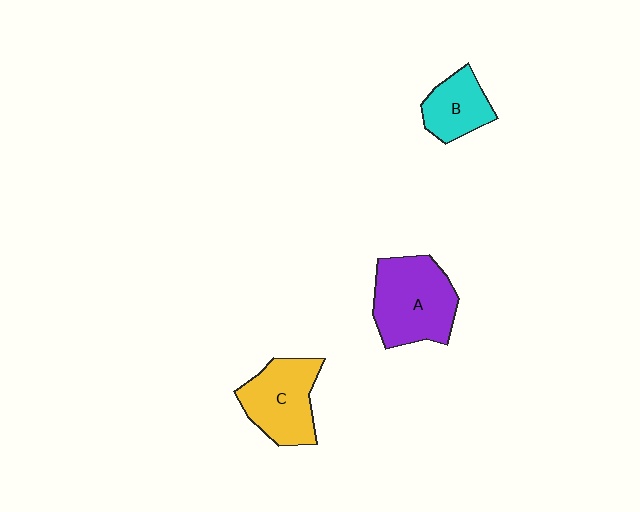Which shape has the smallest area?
Shape B (cyan).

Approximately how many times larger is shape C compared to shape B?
Approximately 1.5 times.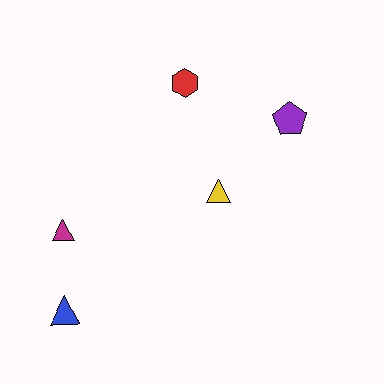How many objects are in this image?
There are 5 objects.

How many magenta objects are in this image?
There is 1 magenta object.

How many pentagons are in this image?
There is 1 pentagon.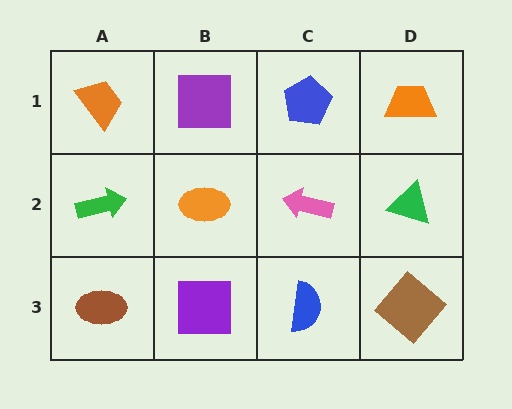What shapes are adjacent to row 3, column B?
An orange ellipse (row 2, column B), a brown ellipse (row 3, column A), a blue semicircle (row 3, column C).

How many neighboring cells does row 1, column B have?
3.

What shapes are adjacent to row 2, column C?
A blue pentagon (row 1, column C), a blue semicircle (row 3, column C), an orange ellipse (row 2, column B), a green triangle (row 2, column D).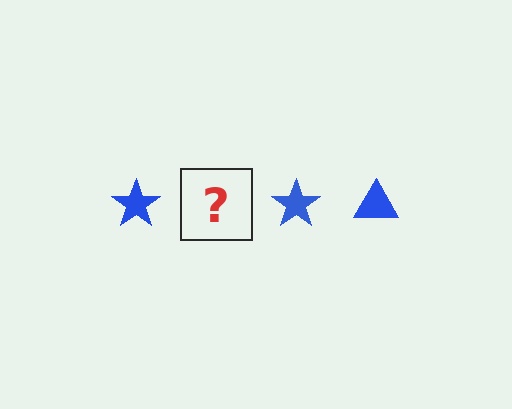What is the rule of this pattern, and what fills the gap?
The rule is that the pattern cycles through star, triangle shapes in blue. The gap should be filled with a blue triangle.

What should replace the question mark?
The question mark should be replaced with a blue triangle.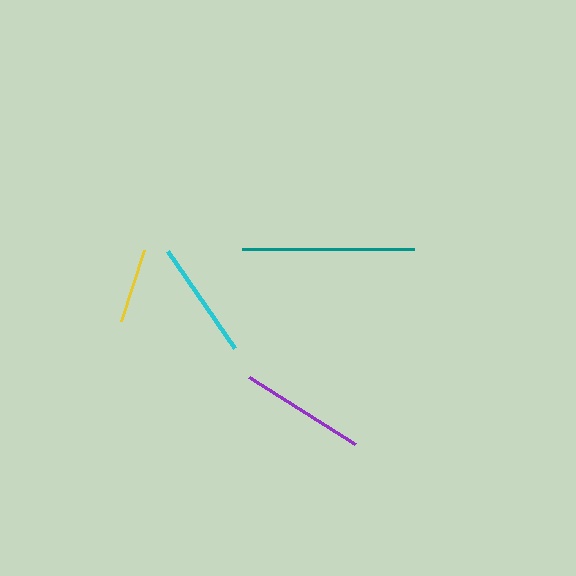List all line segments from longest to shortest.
From longest to shortest: teal, purple, cyan, yellow.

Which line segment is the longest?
The teal line is the longest at approximately 172 pixels.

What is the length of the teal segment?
The teal segment is approximately 172 pixels long.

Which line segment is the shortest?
The yellow line is the shortest at approximately 75 pixels.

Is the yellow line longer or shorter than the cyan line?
The cyan line is longer than the yellow line.